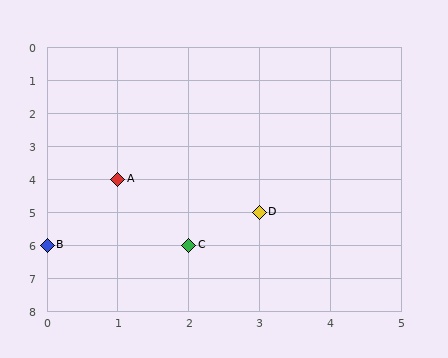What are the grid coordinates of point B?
Point B is at grid coordinates (0, 6).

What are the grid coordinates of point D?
Point D is at grid coordinates (3, 5).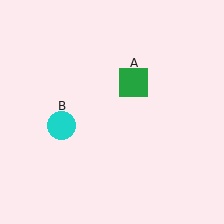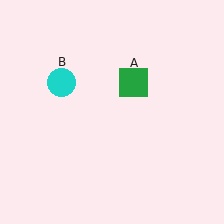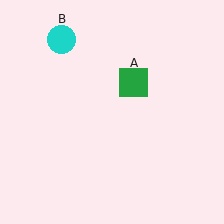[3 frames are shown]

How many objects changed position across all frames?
1 object changed position: cyan circle (object B).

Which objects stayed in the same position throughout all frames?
Green square (object A) remained stationary.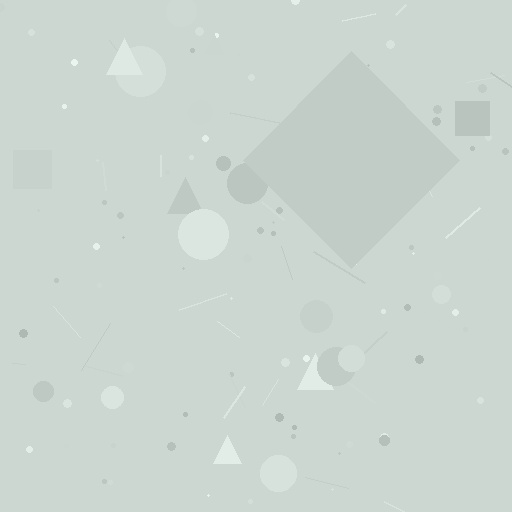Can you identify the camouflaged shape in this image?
The camouflaged shape is a diamond.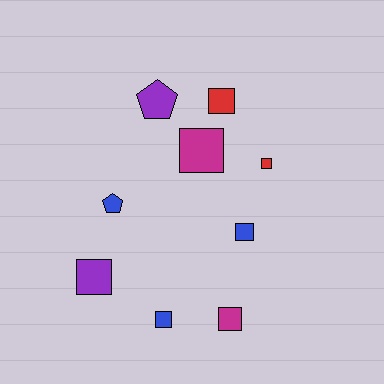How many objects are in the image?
There are 9 objects.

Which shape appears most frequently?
Square, with 7 objects.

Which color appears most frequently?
Blue, with 3 objects.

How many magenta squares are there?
There are 2 magenta squares.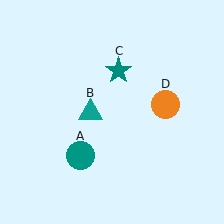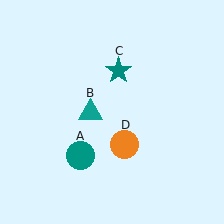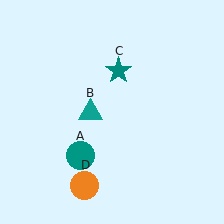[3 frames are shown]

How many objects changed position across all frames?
1 object changed position: orange circle (object D).